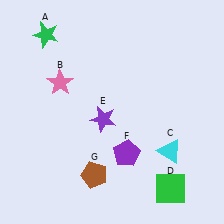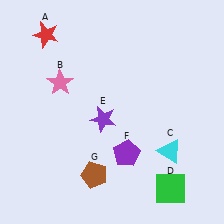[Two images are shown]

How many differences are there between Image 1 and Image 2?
There is 1 difference between the two images.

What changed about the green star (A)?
In Image 1, A is green. In Image 2, it changed to red.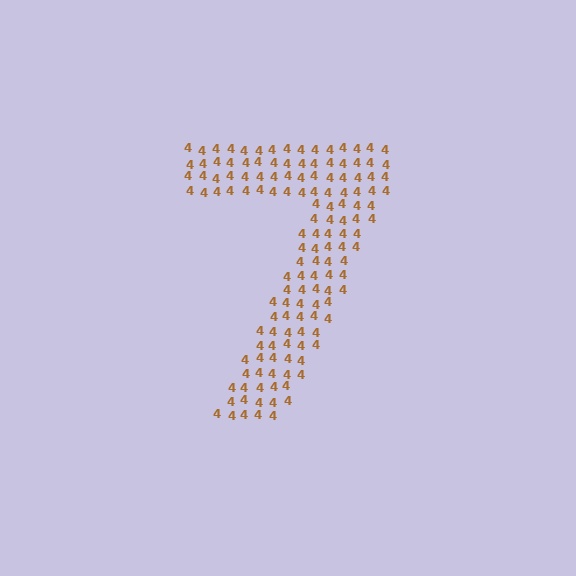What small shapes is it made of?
It is made of small digit 4's.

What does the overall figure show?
The overall figure shows the digit 7.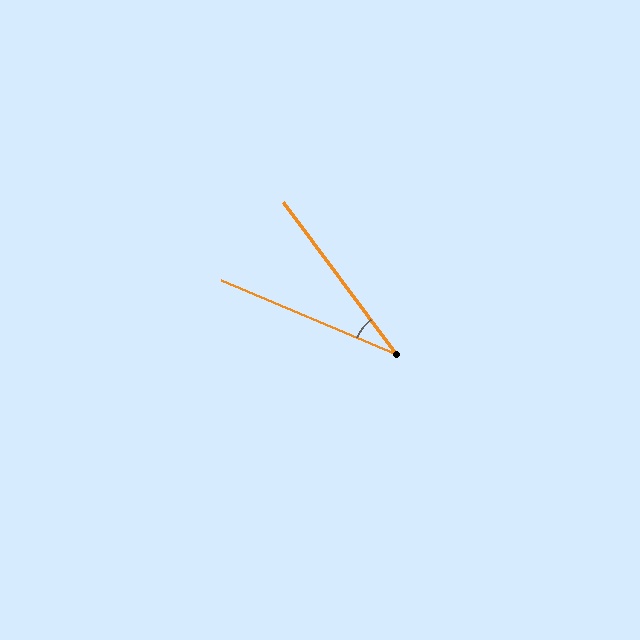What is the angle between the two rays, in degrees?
Approximately 30 degrees.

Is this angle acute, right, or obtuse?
It is acute.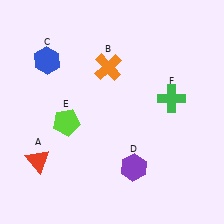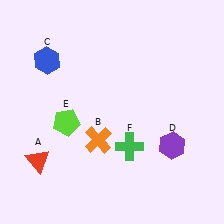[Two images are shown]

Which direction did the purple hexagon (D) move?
The purple hexagon (D) moved right.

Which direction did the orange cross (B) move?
The orange cross (B) moved down.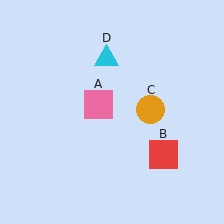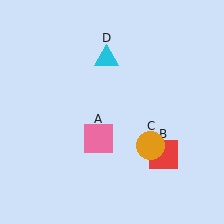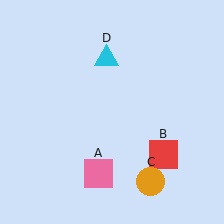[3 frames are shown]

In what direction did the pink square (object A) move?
The pink square (object A) moved down.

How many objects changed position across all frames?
2 objects changed position: pink square (object A), orange circle (object C).